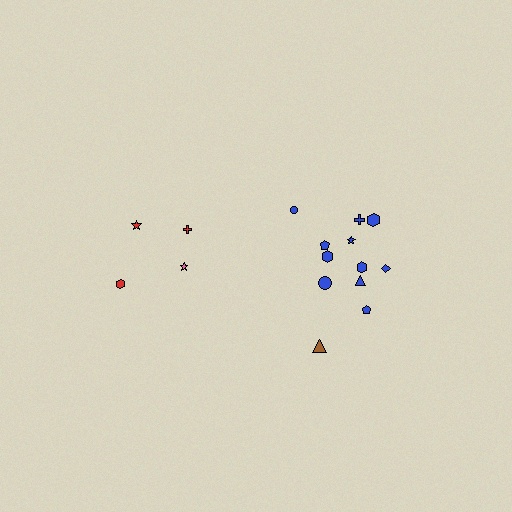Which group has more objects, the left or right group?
The right group.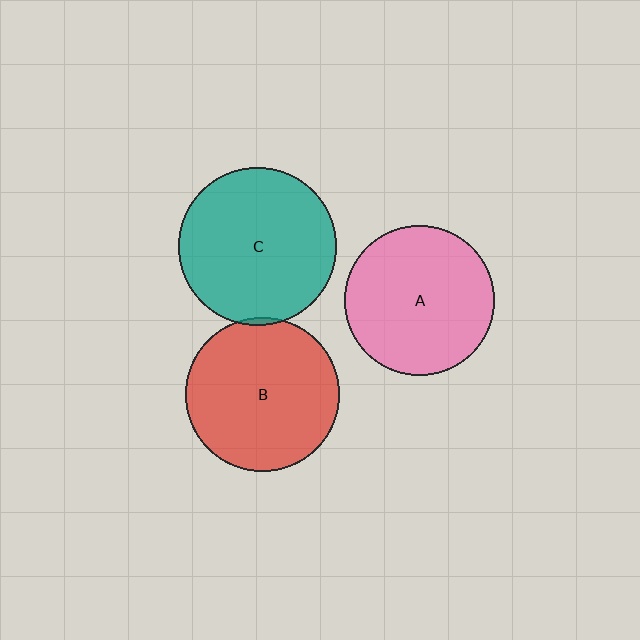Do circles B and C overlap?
Yes.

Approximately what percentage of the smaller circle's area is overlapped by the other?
Approximately 5%.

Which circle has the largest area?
Circle C (teal).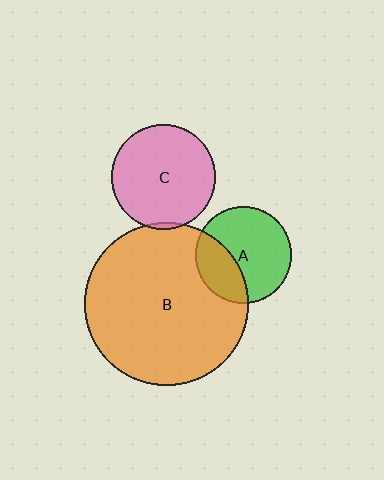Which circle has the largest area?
Circle B (orange).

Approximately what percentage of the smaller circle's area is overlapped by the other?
Approximately 35%.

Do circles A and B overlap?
Yes.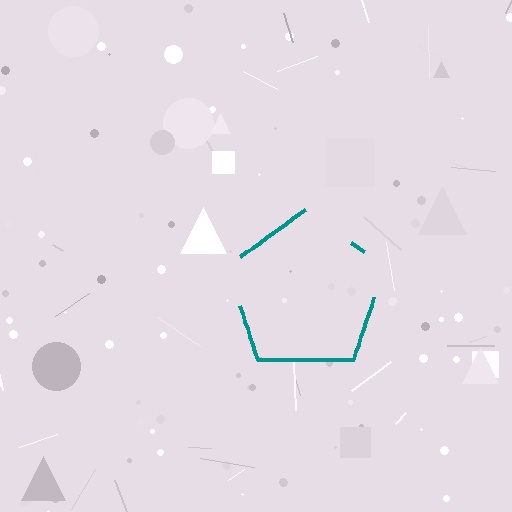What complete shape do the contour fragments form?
The contour fragments form a pentagon.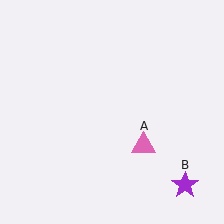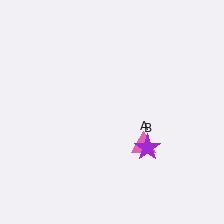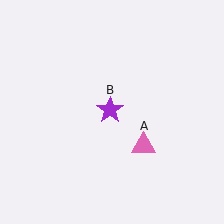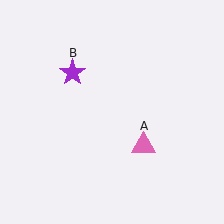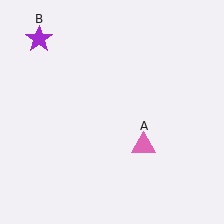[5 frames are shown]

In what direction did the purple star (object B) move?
The purple star (object B) moved up and to the left.